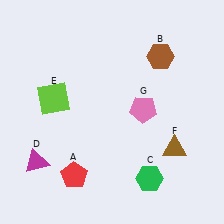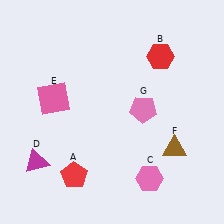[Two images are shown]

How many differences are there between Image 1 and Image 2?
There are 3 differences between the two images.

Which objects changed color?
B changed from brown to red. C changed from green to pink. E changed from lime to pink.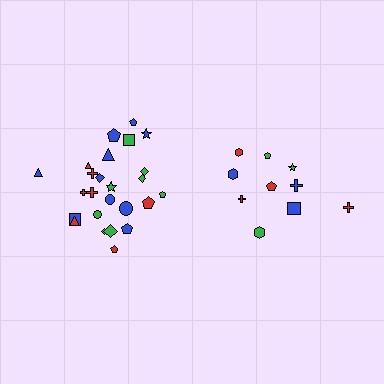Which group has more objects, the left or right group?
The left group.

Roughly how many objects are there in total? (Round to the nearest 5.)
Roughly 35 objects in total.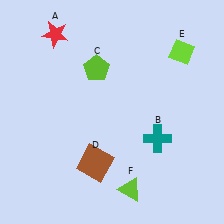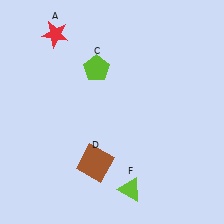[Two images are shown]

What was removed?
The lime diamond (E), the teal cross (B) were removed in Image 2.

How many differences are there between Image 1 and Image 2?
There are 2 differences between the two images.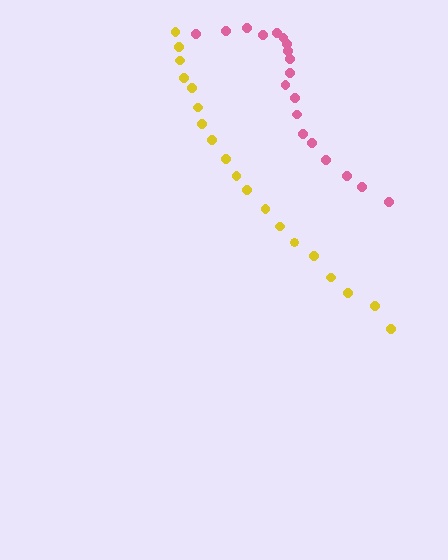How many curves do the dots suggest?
There are 2 distinct paths.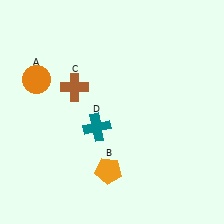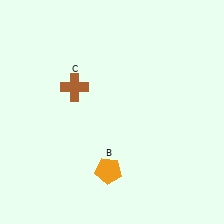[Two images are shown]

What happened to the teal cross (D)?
The teal cross (D) was removed in Image 2. It was in the bottom-left area of Image 1.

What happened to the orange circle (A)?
The orange circle (A) was removed in Image 2. It was in the top-left area of Image 1.